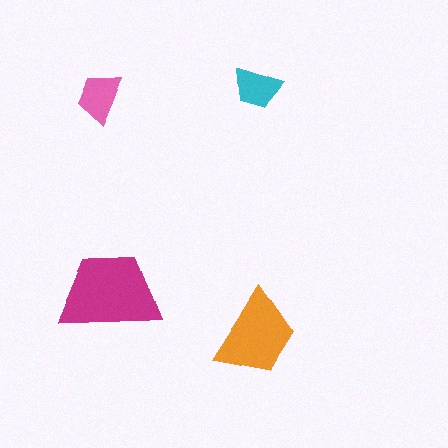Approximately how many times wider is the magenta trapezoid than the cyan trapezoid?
About 2 times wider.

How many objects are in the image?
There are 4 objects in the image.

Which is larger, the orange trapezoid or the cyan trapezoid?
The orange one.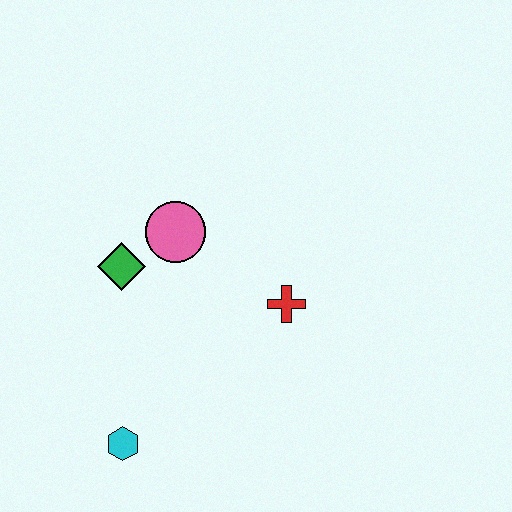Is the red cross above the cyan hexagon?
Yes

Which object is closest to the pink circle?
The green diamond is closest to the pink circle.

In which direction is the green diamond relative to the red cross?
The green diamond is to the left of the red cross.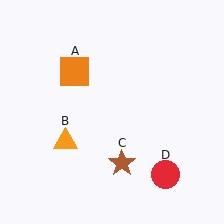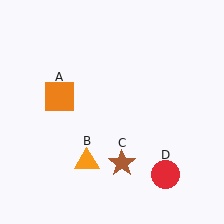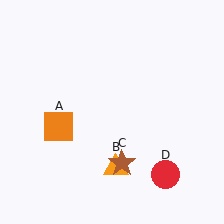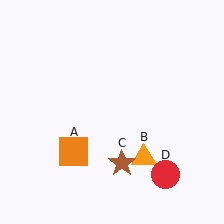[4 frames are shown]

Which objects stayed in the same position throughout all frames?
Brown star (object C) and red circle (object D) remained stationary.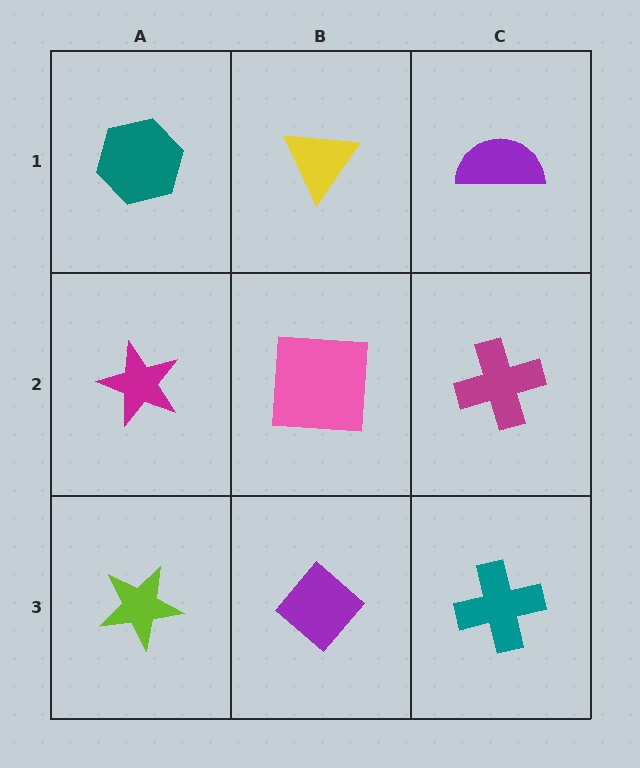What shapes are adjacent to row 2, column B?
A yellow triangle (row 1, column B), a purple diamond (row 3, column B), a magenta star (row 2, column A), a magenta cross (row 2, column C).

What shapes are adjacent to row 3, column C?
A magenta cross (row 2, column C), a purple diamond (row 3, column B).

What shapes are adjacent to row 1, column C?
A magenta cross (row 2, column C), a yellow triangle (row 1, column B).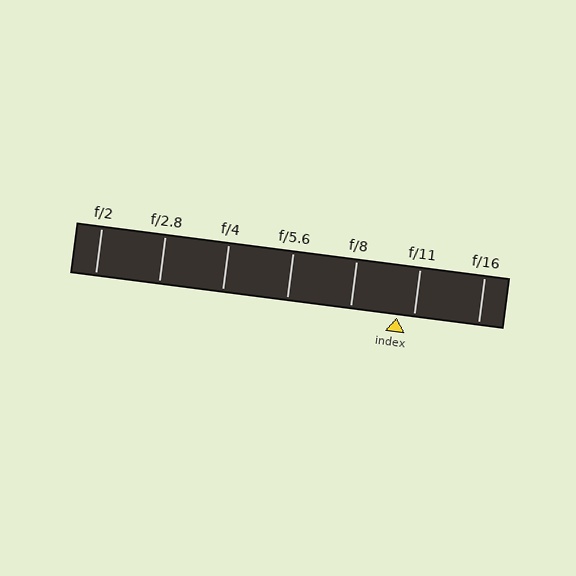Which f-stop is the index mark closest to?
The index mark is closest to f/11.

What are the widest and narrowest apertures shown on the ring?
The widest aperture shown is f/2 and the narrowest is f/16.